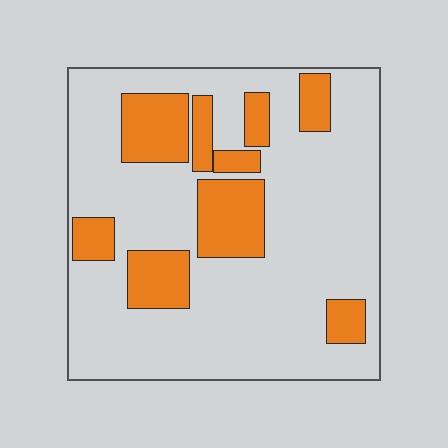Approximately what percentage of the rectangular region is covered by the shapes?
Approximately 25%.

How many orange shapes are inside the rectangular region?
9.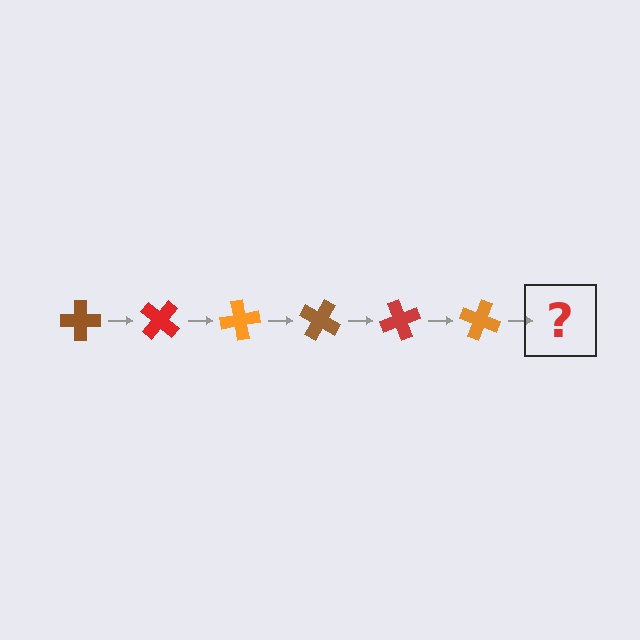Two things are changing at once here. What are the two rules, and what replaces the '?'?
The two rules are that it rotates 40 degrees each step and the color cycles through brown, red, and orange. The '?' should be a brown cross, rotated 240 degrees from the start.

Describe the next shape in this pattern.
It should be a brown cross, rotated 240 degrees from the start.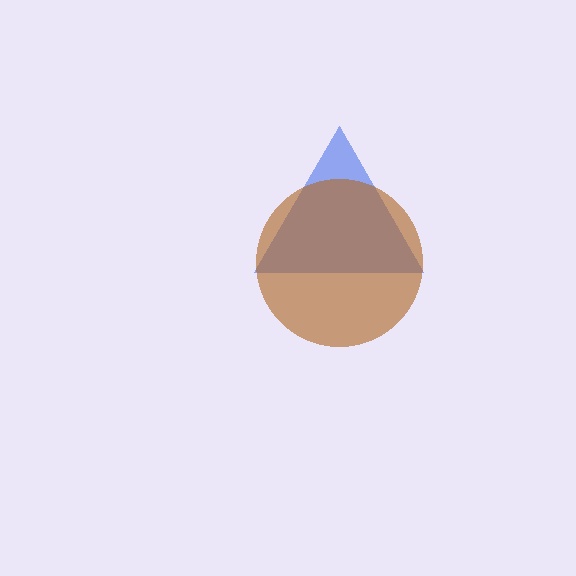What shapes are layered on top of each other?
The layered shapes are: a blue triangle, a brown circle.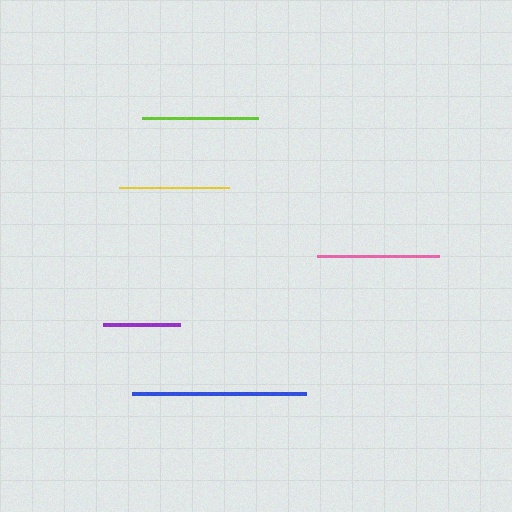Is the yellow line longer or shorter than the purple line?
The yellow line is longer than the purple line.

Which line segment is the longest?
The blue line is the longest at approximately 173 pixels.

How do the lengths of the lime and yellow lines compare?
The lime and yellow lines are approximately the same length.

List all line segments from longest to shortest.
From longest to shortest: blue, pink, lime, yellow, purple.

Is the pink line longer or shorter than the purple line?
The pink line is longer than the purple line.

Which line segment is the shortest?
The purple line is the shortest at approximately 77 pixels.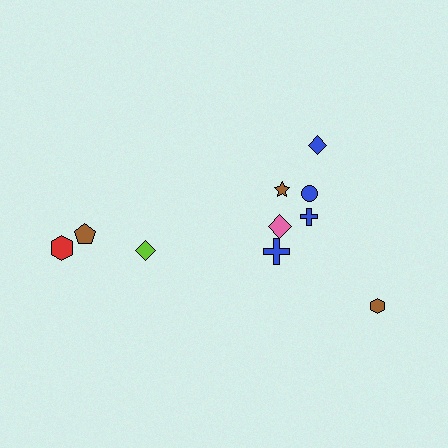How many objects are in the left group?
There are 3 objects.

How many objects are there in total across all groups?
There are 10 objects.